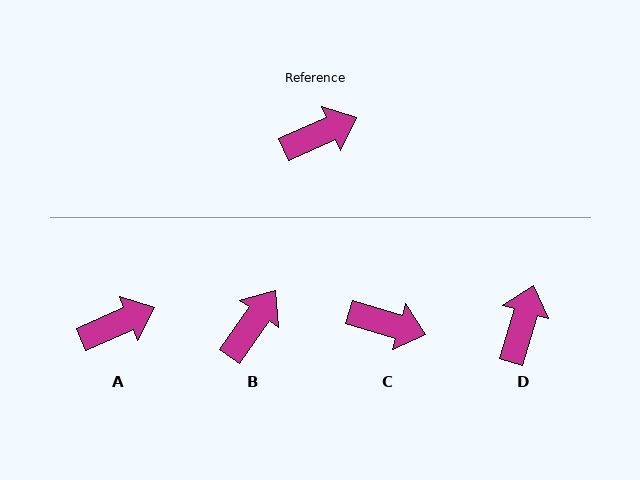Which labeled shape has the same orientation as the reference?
A.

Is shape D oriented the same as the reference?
No, it is off by about 50 degrees.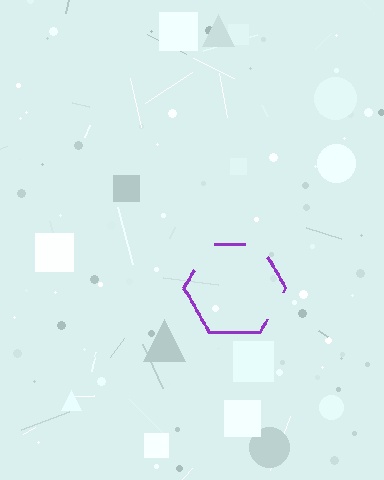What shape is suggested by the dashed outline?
The dashed outline suggests a hexagon.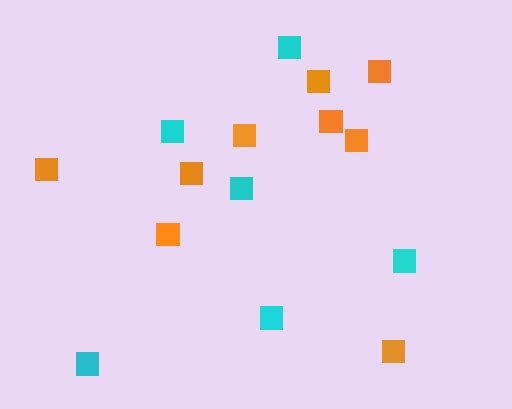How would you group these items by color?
There are 2 groups: one group of orange squares (9) and one group of cyan squares (6).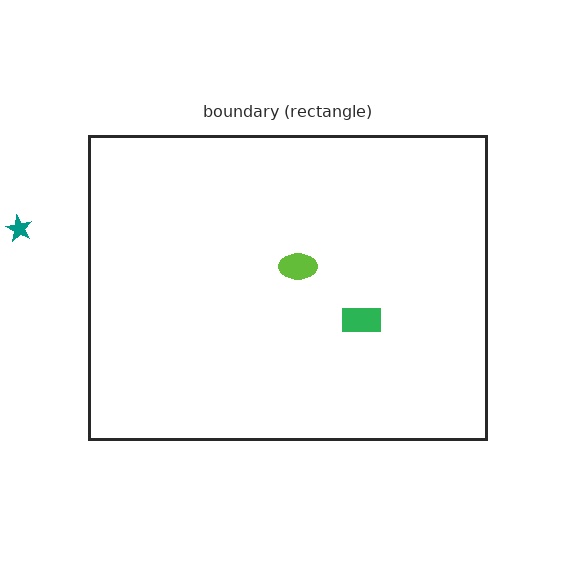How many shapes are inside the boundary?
2 inside, 1 outside.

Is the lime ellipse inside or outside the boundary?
Inside.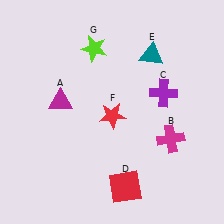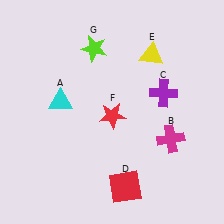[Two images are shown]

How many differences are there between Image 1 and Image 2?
There are 2 differences between the two images.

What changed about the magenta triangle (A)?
In Image 1, A is magenta. In Image 2, it changed to cyan.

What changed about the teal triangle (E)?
In Image 1, E is teal. In Image 2, it changed to yellow.